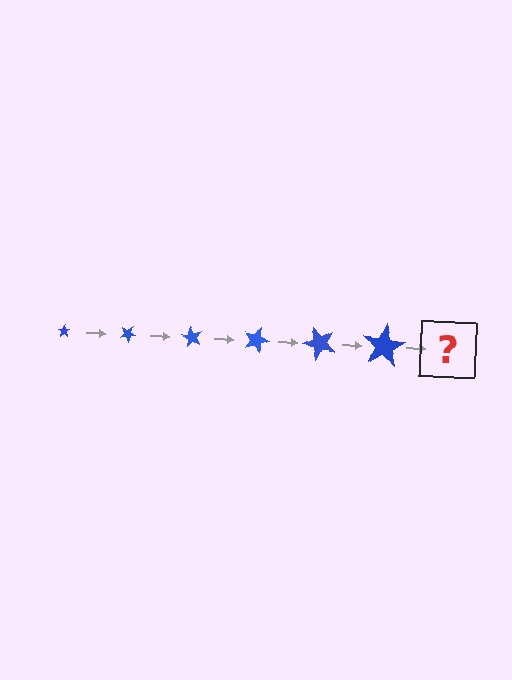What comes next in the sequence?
The next element should be a star, larger than the previous one and rotated 180 degrees from the start.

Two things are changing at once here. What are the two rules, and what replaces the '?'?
The two rules are that the star grows larger each step and it rotates 30 degrees each step. The '?' should be a star, larger than the previous one and rotated 180 degrees from the start.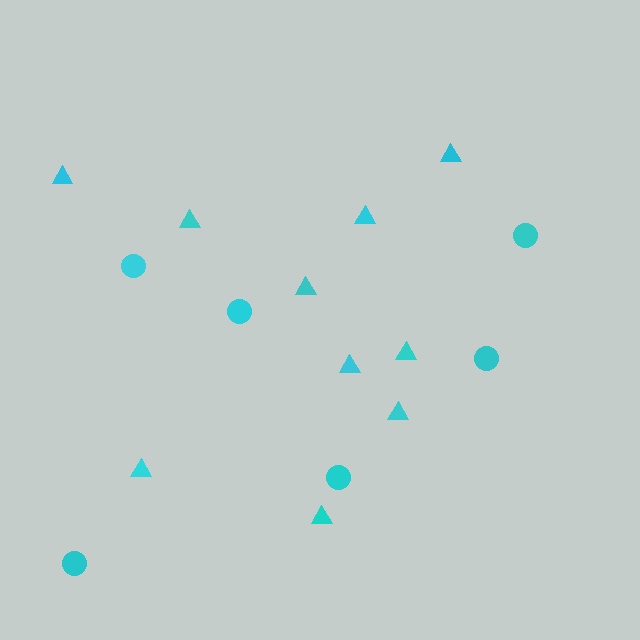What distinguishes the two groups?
There are 2 groups: one group of triangles (10) and one group of circles (6).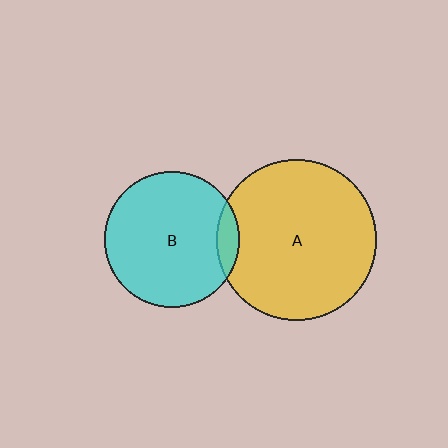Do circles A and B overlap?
Yes.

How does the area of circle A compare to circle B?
Approximately 1.4 times.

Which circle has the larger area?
Circle A (yellow).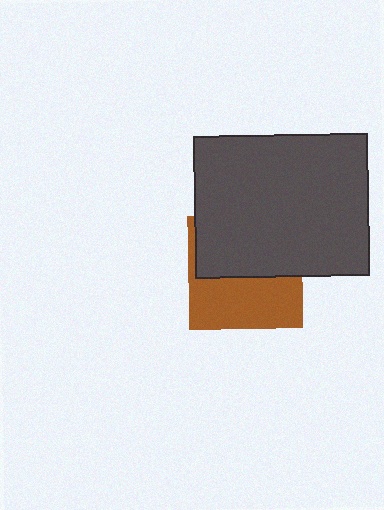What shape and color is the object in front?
The object in front is a dark gray rectangle.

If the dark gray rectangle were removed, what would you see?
You would see the complete brown square.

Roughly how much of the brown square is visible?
About half of it is visible (roughly 48%).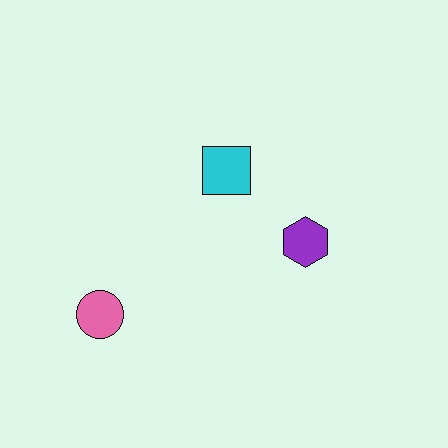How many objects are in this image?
There are 3 objects.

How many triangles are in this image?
There are no triangles.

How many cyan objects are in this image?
There is 1 cyan object.